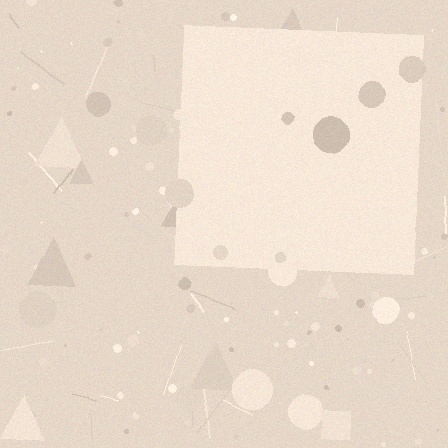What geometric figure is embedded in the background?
A square is embedded in the background.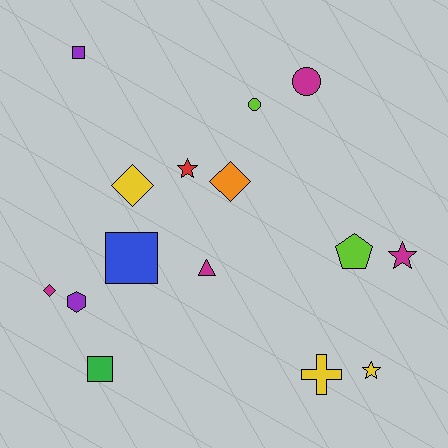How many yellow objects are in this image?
There are 3 yellow objects.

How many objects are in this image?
There are 15 objects.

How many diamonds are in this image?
There are 3 diamonds.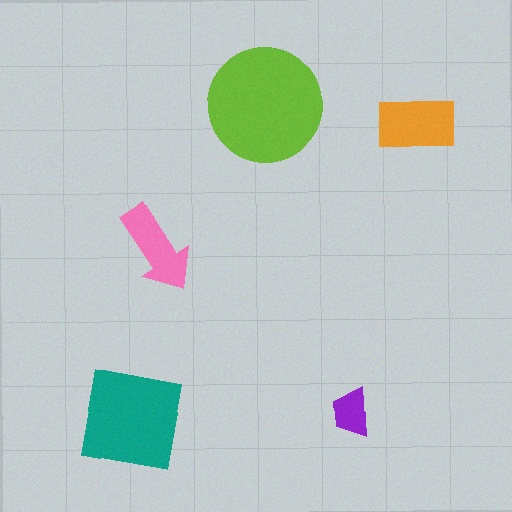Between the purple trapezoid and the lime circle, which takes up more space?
The lime circle.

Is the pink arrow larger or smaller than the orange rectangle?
Smaller.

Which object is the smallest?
The purple trapezoid.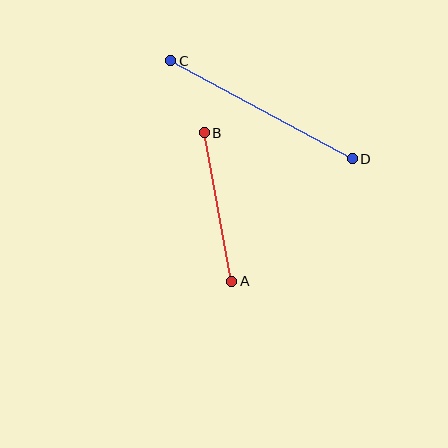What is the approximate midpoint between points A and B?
The midpoint is at approximately (218, 207) pixels.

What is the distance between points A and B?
The distance is approximately 151 pixels.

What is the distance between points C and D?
The distance is approximately 206 pixels.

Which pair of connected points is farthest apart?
Points C and D are farthest apart.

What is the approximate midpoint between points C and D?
The midpoint is at approximately (261, 110) pixels.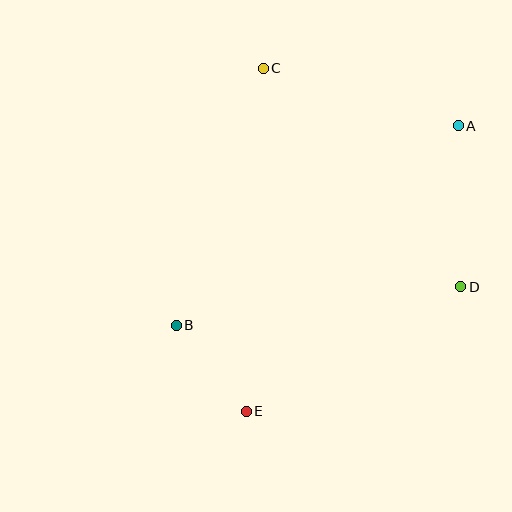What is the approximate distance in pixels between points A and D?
The distance between A and D is approximately 161 pixels.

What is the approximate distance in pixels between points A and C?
The distance between A and C is approximately 204 pixels.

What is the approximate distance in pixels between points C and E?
The distance between C and E is approximately 343 pixels.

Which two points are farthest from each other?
Points A and E are farthest from each other.